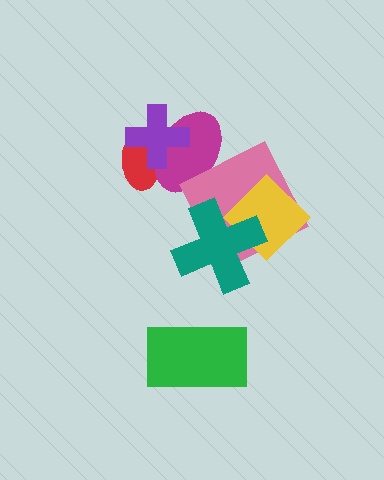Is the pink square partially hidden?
Yes, it is partially covered by another shape.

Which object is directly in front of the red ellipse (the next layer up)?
The magenta ellipse is directly in front of the red ellipse.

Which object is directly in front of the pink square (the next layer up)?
The yellow diamond is directly in front of the pink square.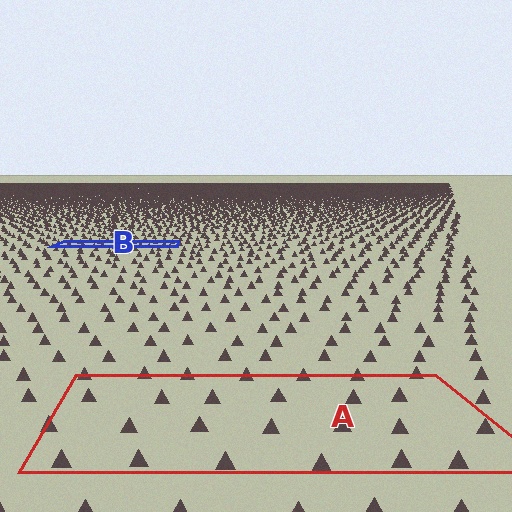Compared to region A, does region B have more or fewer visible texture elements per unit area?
Region B has more texture elements per unit area — they are packed more densely because it is farther away.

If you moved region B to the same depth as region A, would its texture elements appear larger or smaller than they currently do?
They would appear larger. At a closer depth, the same texture elements are projected at a bigger on-screen size.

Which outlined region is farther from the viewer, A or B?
Region B is farther from the viewer — the texture elements inside it appear smaller and more densely packed.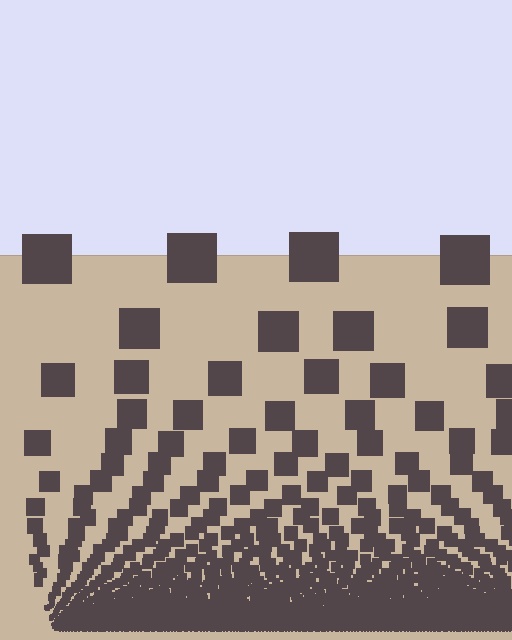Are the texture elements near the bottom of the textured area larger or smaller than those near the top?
Smaller. The gradient is inverted — elements near the bottom are smaller and denser.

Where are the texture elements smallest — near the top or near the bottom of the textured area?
Near the bottom.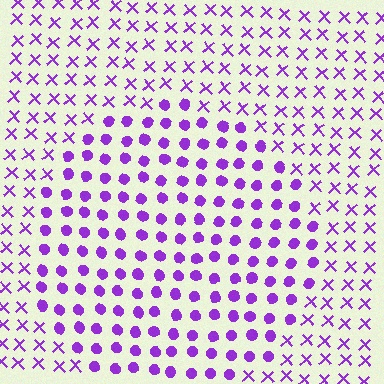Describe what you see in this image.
The image is filled with small purple elements arranged in a uniform grid. A circle-shaped region contains circles, while the surrounding area contains X marks. The boundary is defined purely by the change in element shape.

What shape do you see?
I see a circle.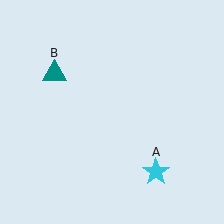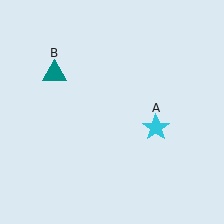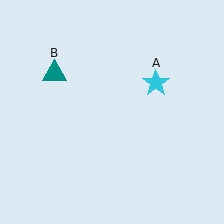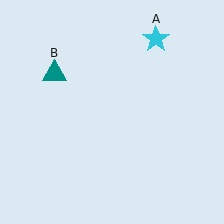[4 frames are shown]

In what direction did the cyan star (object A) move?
The cyan star (object A) moved up.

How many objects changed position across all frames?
1 object changed position: cyan star (object A).